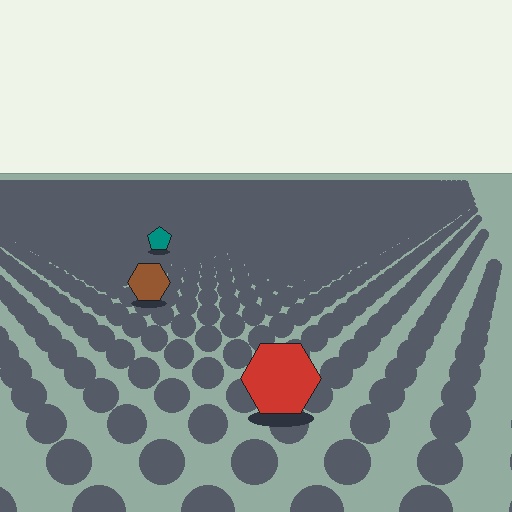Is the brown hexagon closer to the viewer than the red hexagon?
No. The red hexagon is closer — you can tell from the texture gradient: the ground texture is coarser near it.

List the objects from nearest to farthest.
From nearest to farthest: the red hexagon, the brown hexagon, the teal pentagon.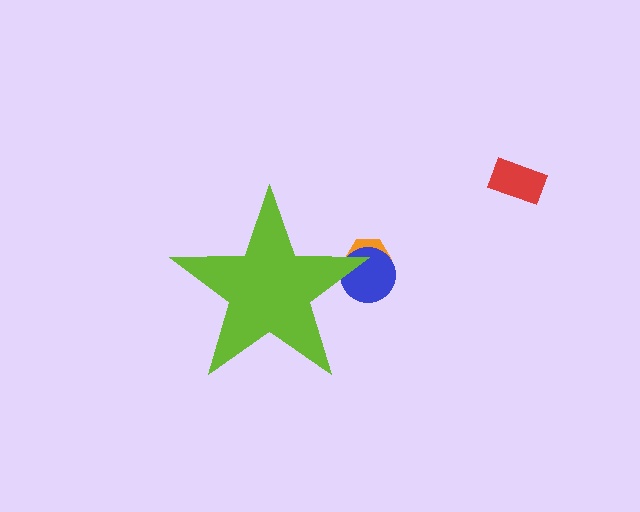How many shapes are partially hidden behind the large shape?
2 shapes are partially hidden.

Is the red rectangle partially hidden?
No, the red rectangle is fully visible.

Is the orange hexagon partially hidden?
Yes, the orange hexagon is partially hidden behind the lime star.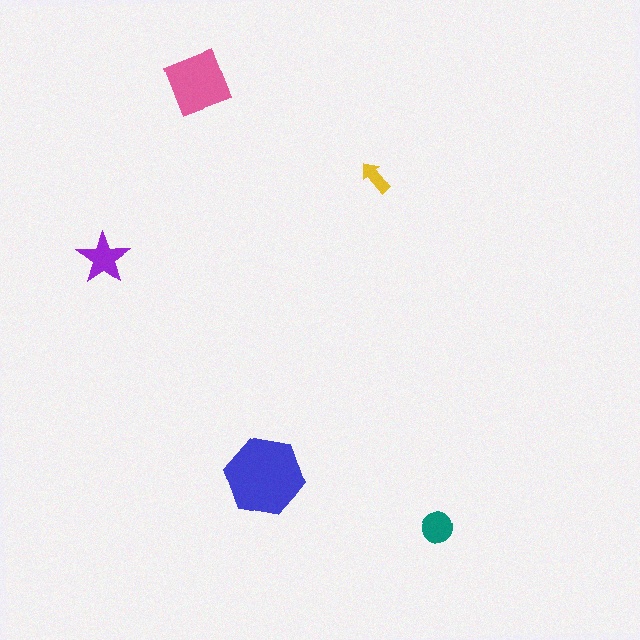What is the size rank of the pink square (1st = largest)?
2nd.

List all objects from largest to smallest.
The blue hexagon, the pink square, the purple star, the teal circle, the yellow arrow.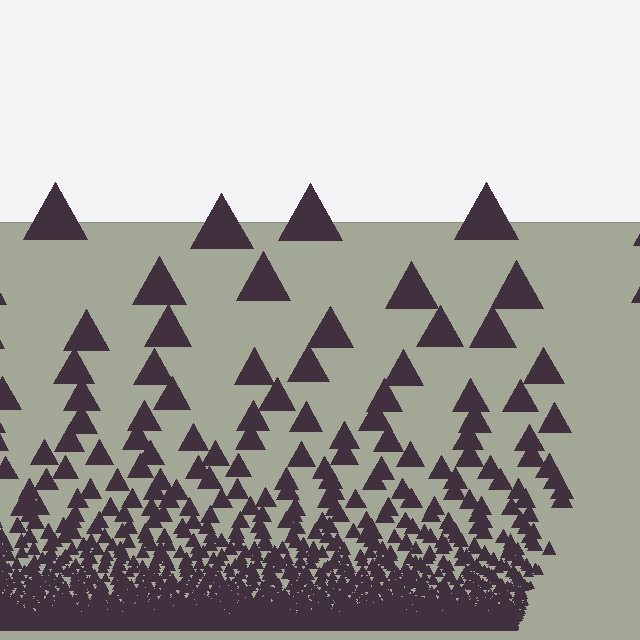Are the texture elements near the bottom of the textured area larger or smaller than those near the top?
Smaller. The gradient is inverted — elements near the bottom are smaller and denser.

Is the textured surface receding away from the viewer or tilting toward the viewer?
The surface appears to tilt toward the viewer. Texture elements get larger and sparser toward the top.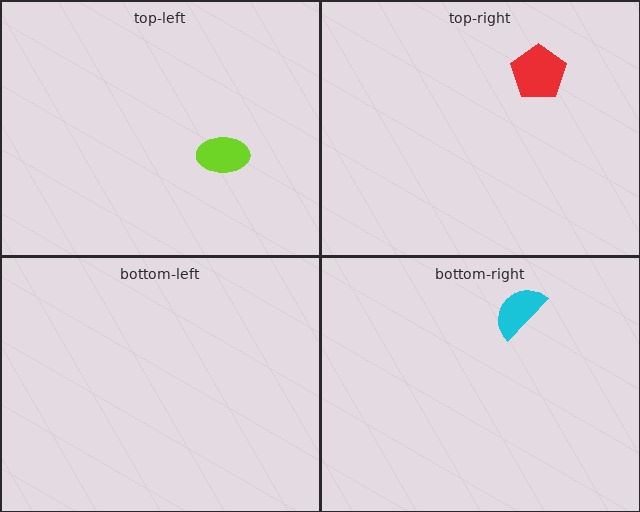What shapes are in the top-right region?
The red pentagon.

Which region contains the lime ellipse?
The top-left region.